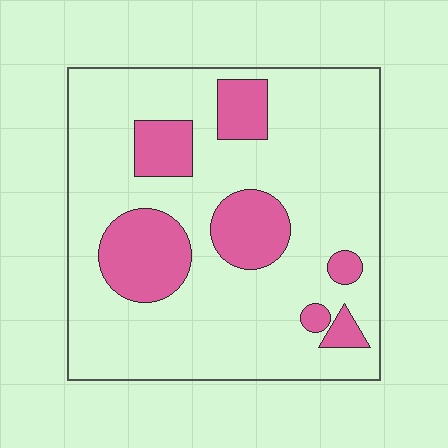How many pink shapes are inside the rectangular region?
7.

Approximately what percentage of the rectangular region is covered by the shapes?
Approximately 20%.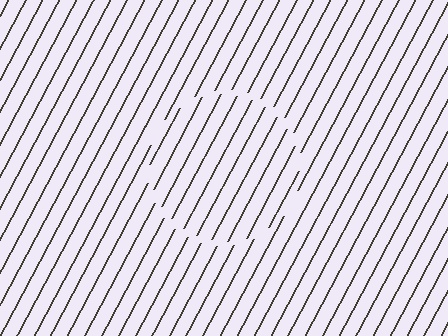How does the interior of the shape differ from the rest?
The interior of the shape contains the same grating, shifted by half a period — the contour is defined by the phase discontinuity where line-ends from the inner and outer gratings abut.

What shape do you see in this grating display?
An illusory circle. The interior of the shape contains the same grating, shifted by half a period — the contour is defined by the phase discontinuity where line-ends from the inner and outer gratings abut.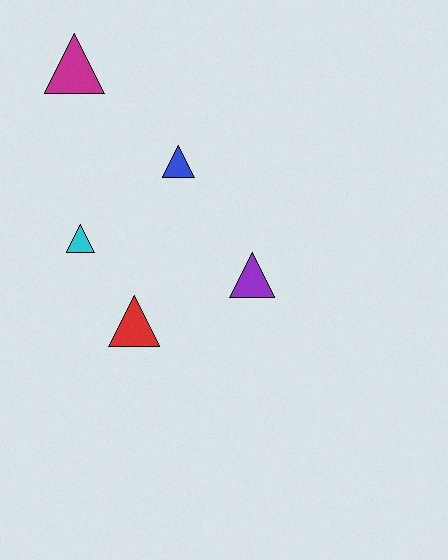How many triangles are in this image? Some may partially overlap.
There are 5 triangles.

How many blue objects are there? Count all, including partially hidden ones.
There is 1 blue object.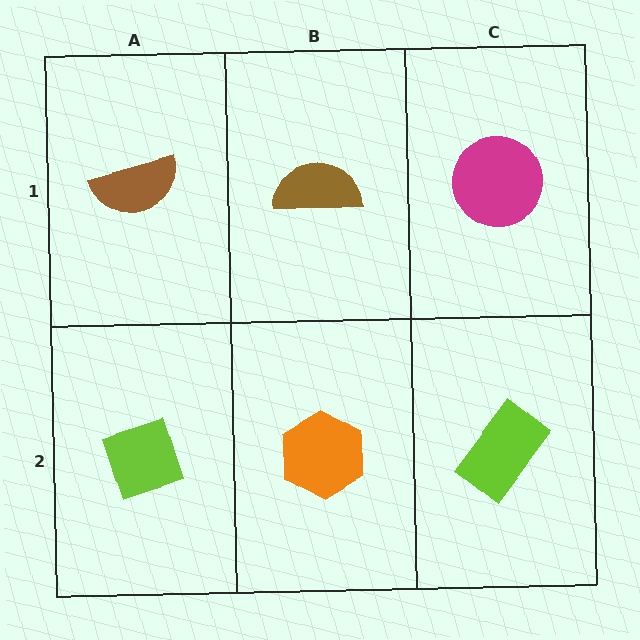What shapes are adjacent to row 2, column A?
A brown semicircle (row 1, column A), an orange hexagon (row 2, column B).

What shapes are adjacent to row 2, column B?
A brown semicircle (row 1, column B), a lime diamond (row 2, column A), a lime rectangle (row 2, column C).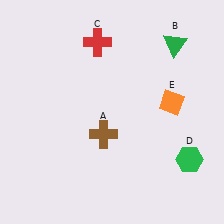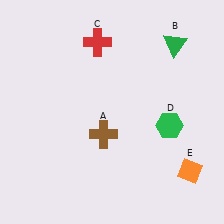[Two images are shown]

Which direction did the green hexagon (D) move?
The green hexagon (D) moved up.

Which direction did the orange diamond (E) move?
The orange diamond (E) moved down.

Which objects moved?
The objects that moved are: the green hexagon (D), the orange diamond (E).